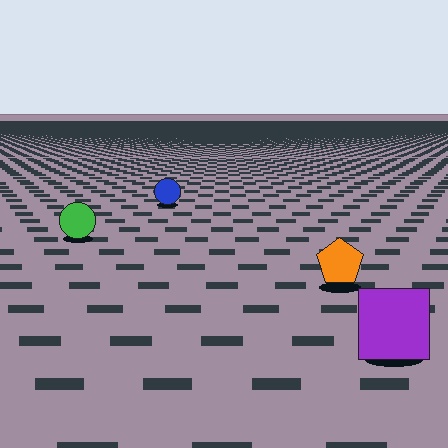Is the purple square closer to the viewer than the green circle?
Yes. The purple square is closer — you can tell from the texture gradient: the ground texture is coarser near it.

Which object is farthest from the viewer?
The blue circle is farthest from the viewer. It appears smaller and the ground texture around it is denser.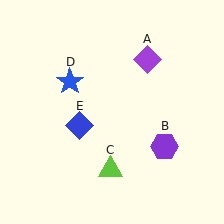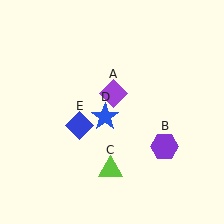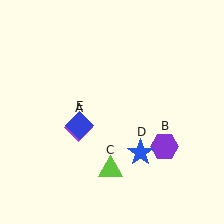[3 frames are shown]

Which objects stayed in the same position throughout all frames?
Purple hexagon (object B) and lime triangle (object C) and blue diamond (object E) remained stationary.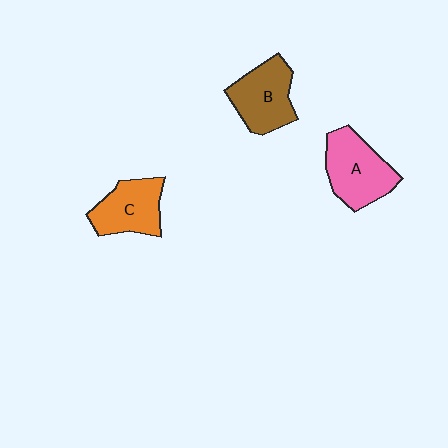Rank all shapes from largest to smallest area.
From largest to smallest: A (pink), B (brown), C (orange).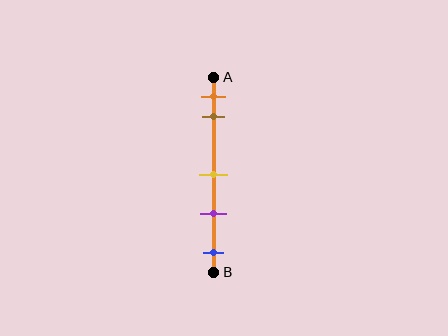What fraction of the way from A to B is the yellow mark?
The yellow mark is approximately 50% (0.5) of the way from A to B.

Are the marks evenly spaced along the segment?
No, the marks are not evenly spaced.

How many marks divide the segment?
There are 5 marks dividing the segment.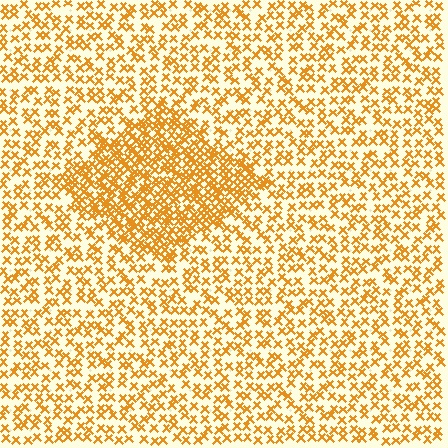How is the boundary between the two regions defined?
The boundary is defined by a change in element density (approximately 2.1x ratio). All elements are the same color, size, and shape.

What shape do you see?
I see a diamond.